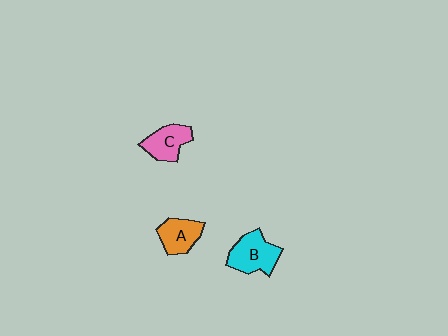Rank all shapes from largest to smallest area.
From largest to smallest: B (cyan), C (pink), A (orange).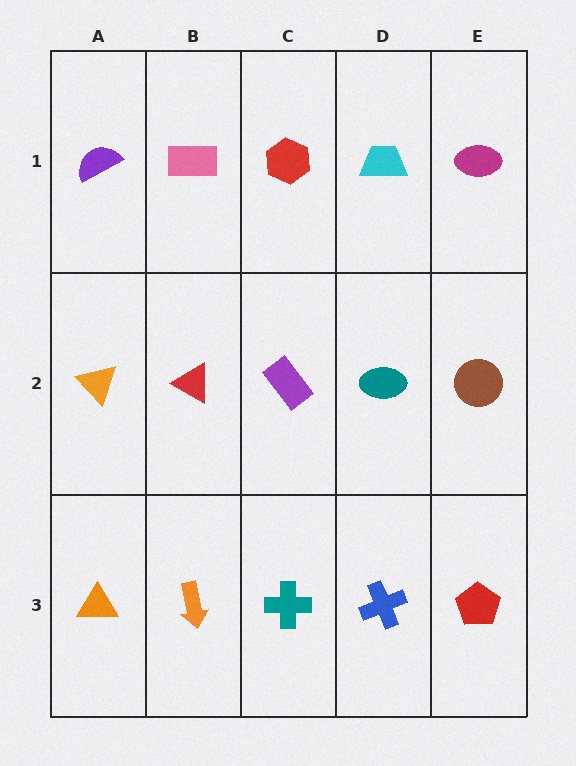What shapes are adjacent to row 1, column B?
A red triangle (row 2, column B), a purple semicircle (row 1, column A), a red hexagon (row 1, column C).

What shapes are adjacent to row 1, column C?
A purple rectangle (row 2, column C), a pink rectangle (row 1, column B), a cyan trapezoid (row 1, column D).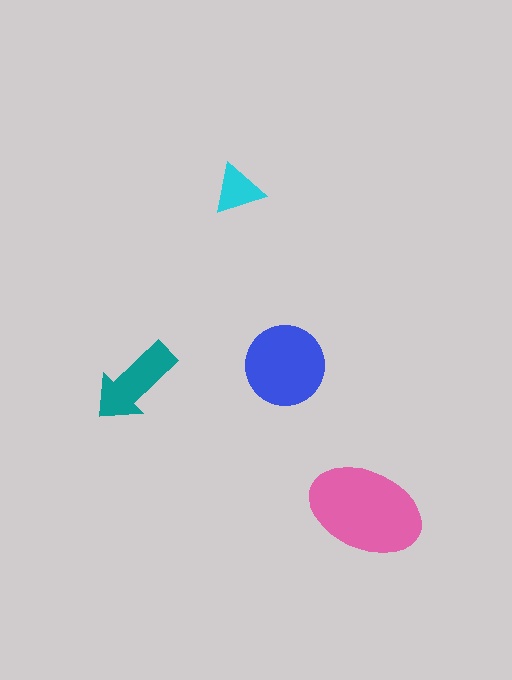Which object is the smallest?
The cyan triangle.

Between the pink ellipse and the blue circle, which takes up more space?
The pink ellipse.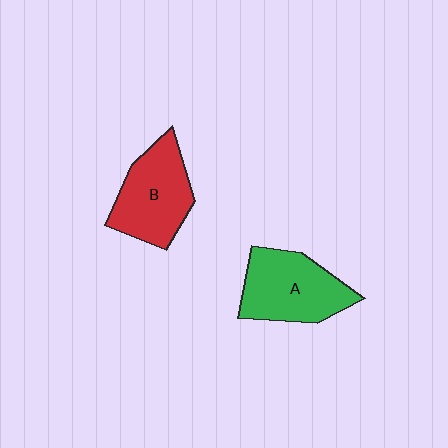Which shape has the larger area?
Shape A (green).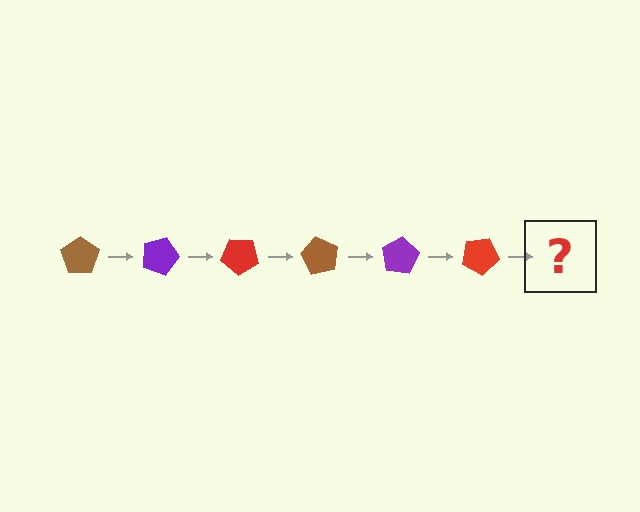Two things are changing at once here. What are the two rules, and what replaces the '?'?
The two rules are that it rotates 20 degrees each step and the color cycles through brown, purple, and red. The '?' should be a brown pentagon, rotated 120 degrees from the start.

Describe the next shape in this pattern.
It should be a brown pentagon, rotated 120 degrees from the start.